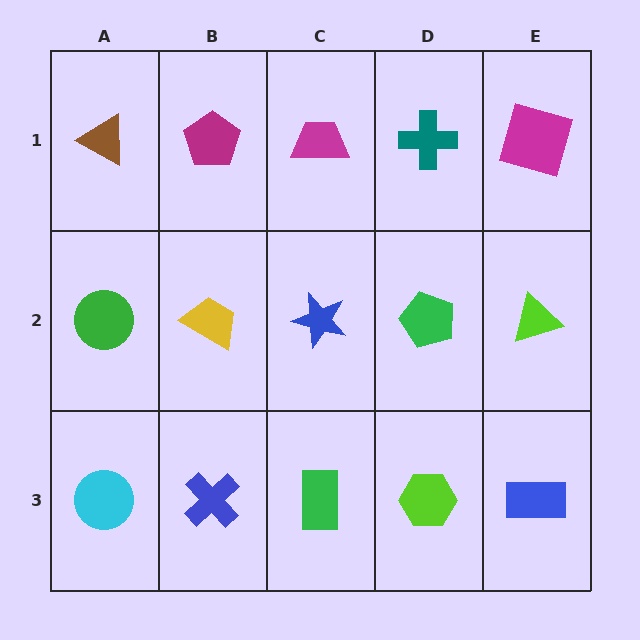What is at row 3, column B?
A blue cross.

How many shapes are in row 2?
5 shapes.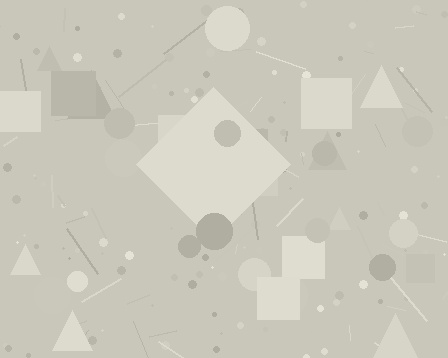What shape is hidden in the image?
A diamond is hidden in the image.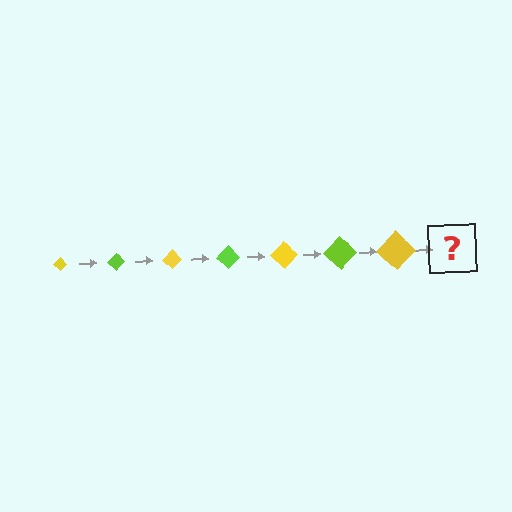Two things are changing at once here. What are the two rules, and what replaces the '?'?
The two rules are that the diamond grows larger each step and the color cycles through yellow and lime. The '?' should be a lime diamond, larger than the previous one.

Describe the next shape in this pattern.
It should be a lime diamond, larger than the previous one.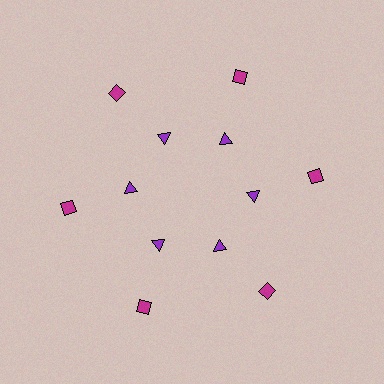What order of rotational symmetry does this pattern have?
This pattern has 6-fold rotational symmetry.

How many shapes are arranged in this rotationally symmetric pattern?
There are 12 shapes, arranged in 6 groups of 2.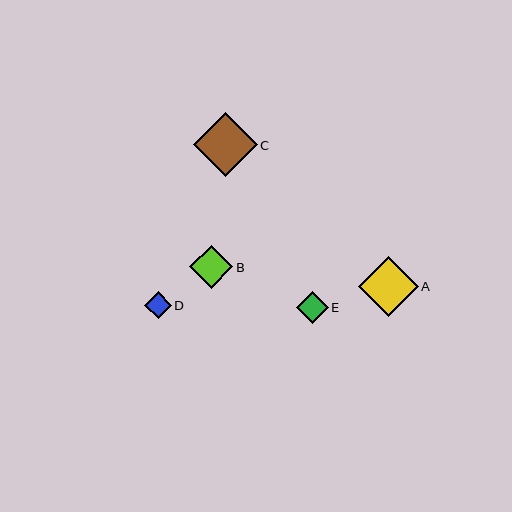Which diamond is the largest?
Diamond C is the largest with a size of approximately 63 pixels.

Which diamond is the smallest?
Diamond D is the smallest with a size of approximately 27 pixels.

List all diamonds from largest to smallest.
From largest to smallest: C, A, B, E, D.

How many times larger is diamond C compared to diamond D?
Diamond C is approximately 2.4 times the size of diamond D.